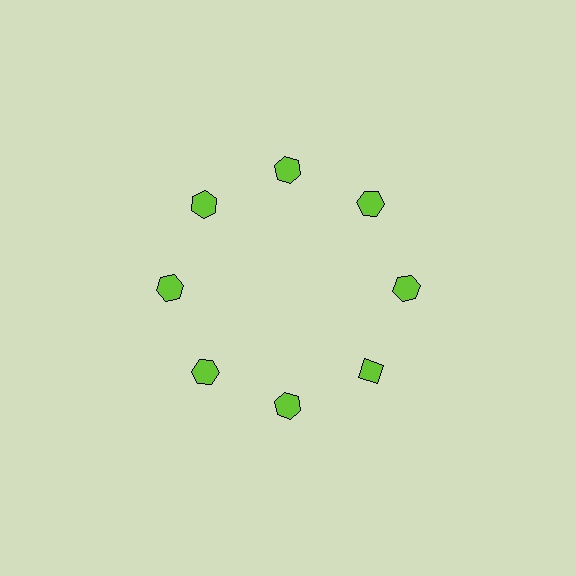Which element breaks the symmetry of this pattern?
The lime diamond at roughly the 4 o'clock position breaks the symmetry. All other shapes are lime hexagons.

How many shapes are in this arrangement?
There are 8 shapes arranged in a ring pattern.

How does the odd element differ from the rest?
It has a different shape: diamond instead of hexagon.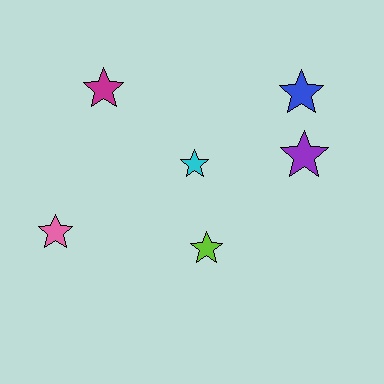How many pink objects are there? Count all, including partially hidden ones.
There is 1 pink object.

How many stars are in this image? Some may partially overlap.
There are 6 stars.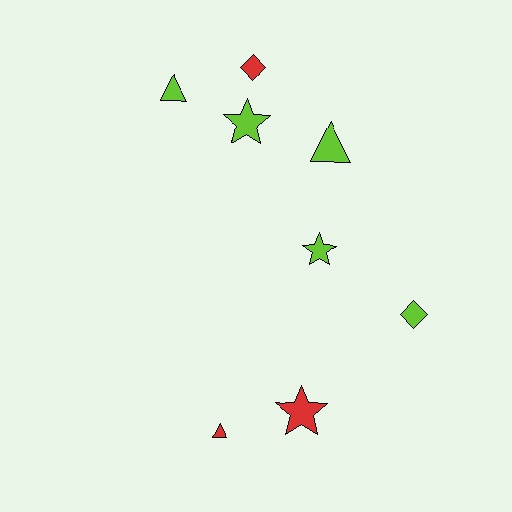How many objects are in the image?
There are 8 objects.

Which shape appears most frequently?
Triangle, with 3 objects.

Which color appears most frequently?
Lime, with 5 objects.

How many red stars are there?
There is 1 red star.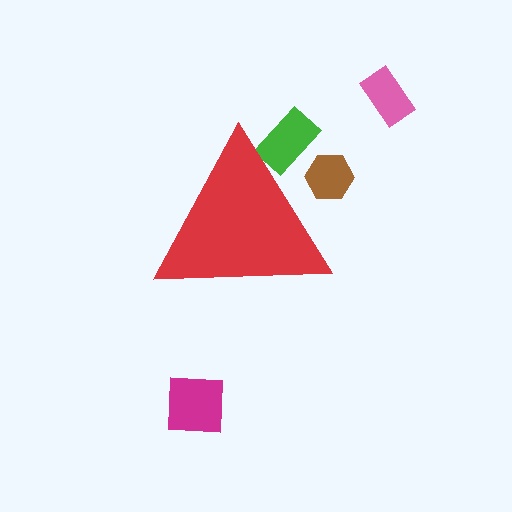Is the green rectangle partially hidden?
Yes, the green rectangle is partially hidden behind the red triangle.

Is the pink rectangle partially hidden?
No, the pink rectangle is fully visible.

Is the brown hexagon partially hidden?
Yes, the brown hexagon is partially hidden behind the red triangle.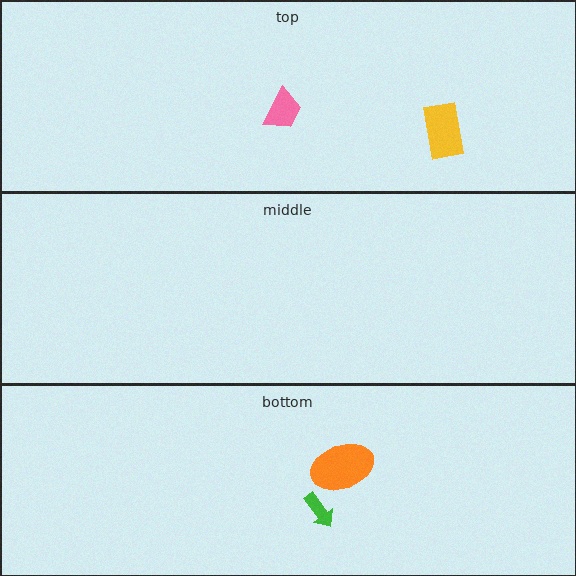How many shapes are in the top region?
2.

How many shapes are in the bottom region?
2.